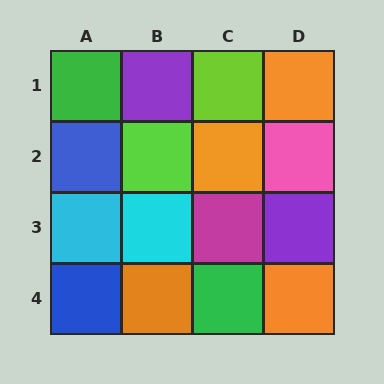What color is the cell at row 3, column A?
Cyan.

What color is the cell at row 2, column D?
Pink.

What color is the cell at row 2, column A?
Blue.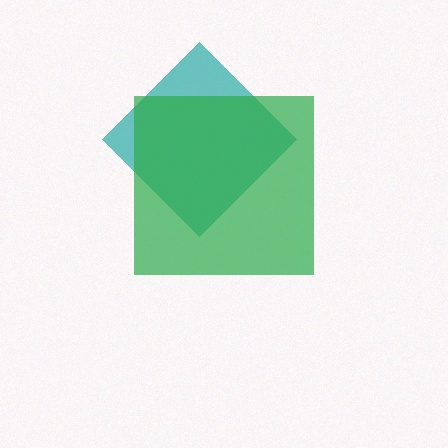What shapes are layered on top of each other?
The layered shapes are: a teal diamond, a green square.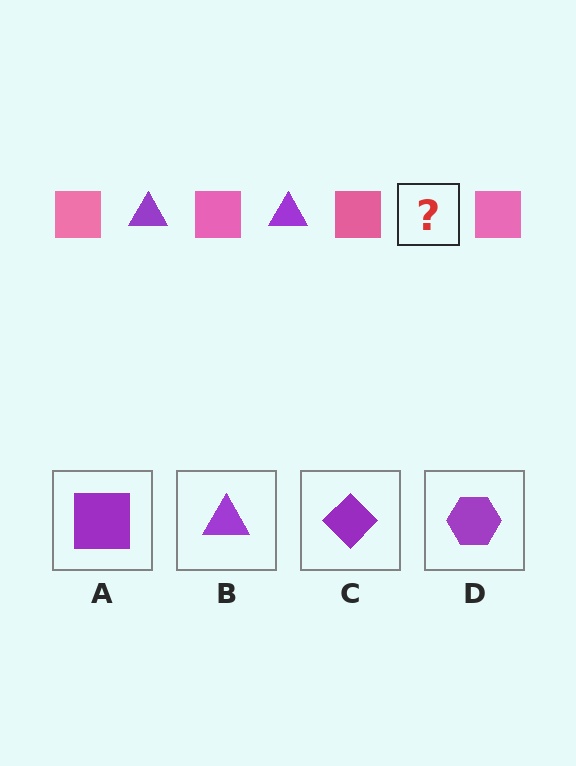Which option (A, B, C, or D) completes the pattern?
B.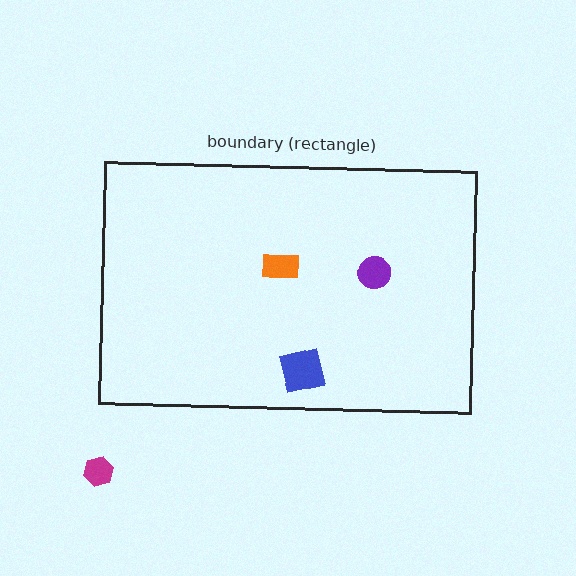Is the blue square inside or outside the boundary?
Inside.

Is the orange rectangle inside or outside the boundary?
Inside.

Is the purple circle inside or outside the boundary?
Inside.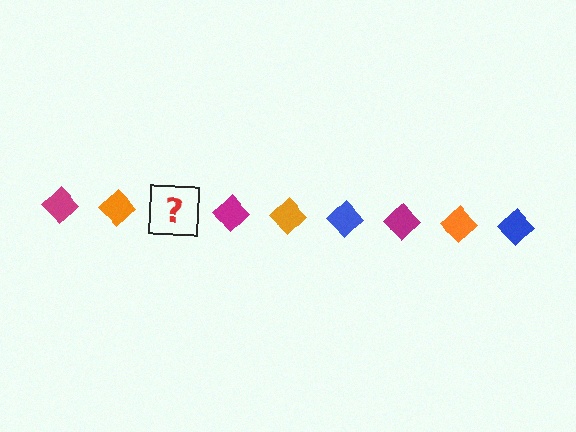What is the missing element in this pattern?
The missing element is a blue diamond.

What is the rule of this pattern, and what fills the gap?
The rule is that the pattern cycles through magenta, orange, blue diamonds. The gap should be filled with a blue diamond.